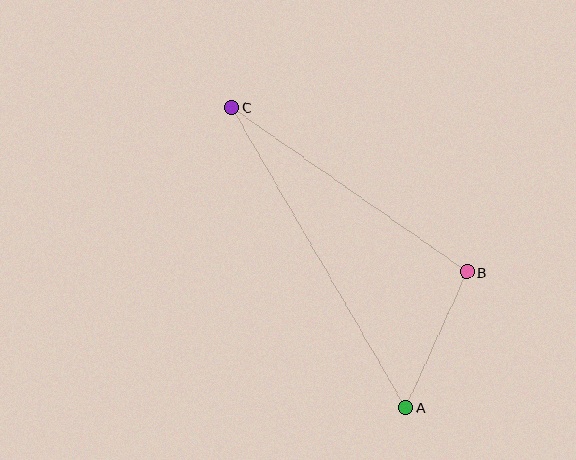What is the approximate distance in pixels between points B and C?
The distance between B and C is approximately 287 pixels.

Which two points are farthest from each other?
Points A and C are farthest from each other.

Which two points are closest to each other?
Points A and B are closest to each other.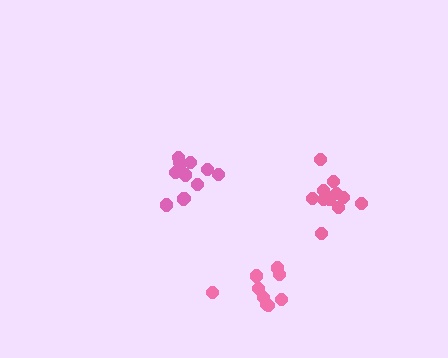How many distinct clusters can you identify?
There are 3 distinct clusters.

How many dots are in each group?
Group 1: 11 dots, Group 2: 9 dots, Group 3: 12 dots (32 total).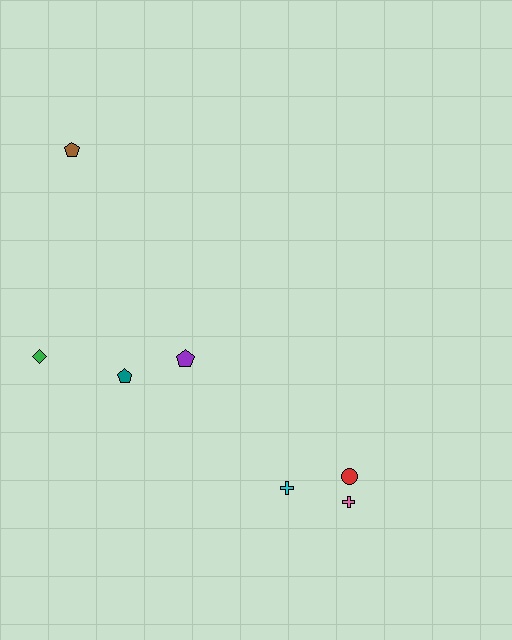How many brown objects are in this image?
There is 1 brown object.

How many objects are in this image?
There are 7 objects.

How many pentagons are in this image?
There are 3 pentagons.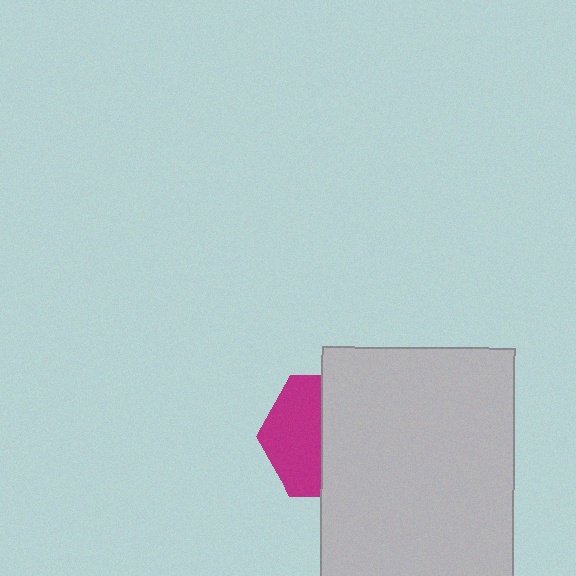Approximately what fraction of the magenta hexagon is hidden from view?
Roughly 55% of the magenta hexagon is hidden behind the light gray rectangle.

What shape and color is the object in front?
The object in front is a light gray rectangle.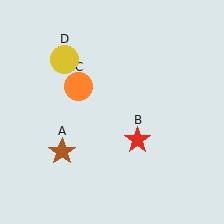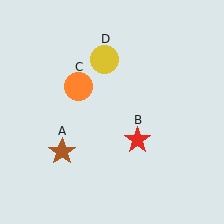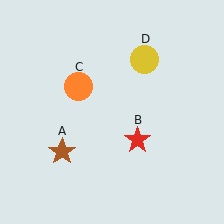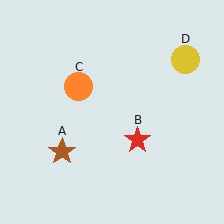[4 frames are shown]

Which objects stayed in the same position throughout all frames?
Brown star (object A) and red star (object B) and orange circle (object C) remained stationary.